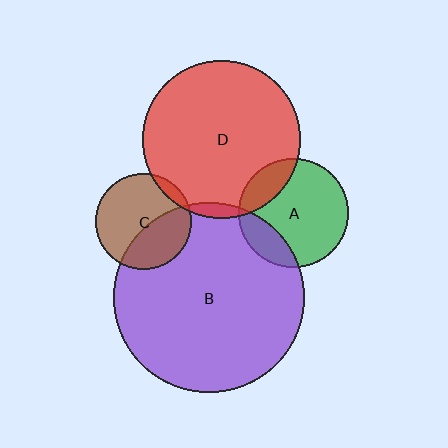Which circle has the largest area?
Circle B (purple).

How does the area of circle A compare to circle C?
Approximately 1.3 times.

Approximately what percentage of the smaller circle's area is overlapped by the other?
Approximately 40%.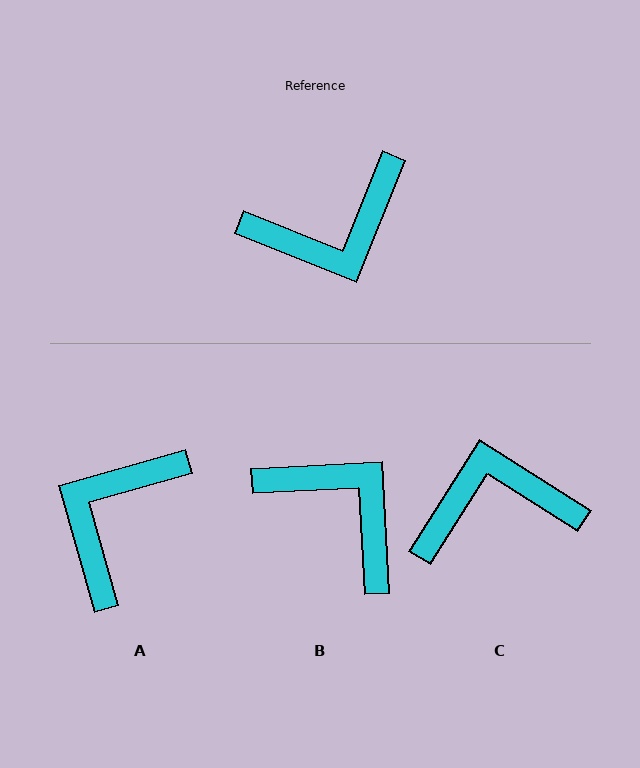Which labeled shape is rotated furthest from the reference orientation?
C, about 169 degrees away.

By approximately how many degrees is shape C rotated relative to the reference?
Approximately 169 degrees counter-clockwise.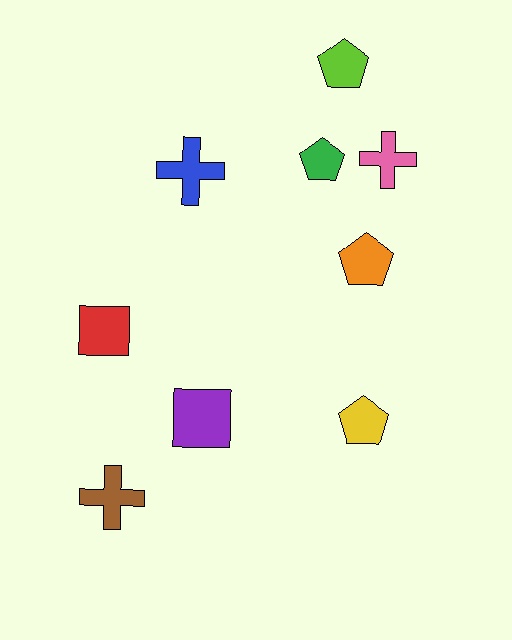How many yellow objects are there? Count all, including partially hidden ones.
There is 1 yellow object.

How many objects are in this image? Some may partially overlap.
There are 9 objects.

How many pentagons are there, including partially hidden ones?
There are 4 pentagons.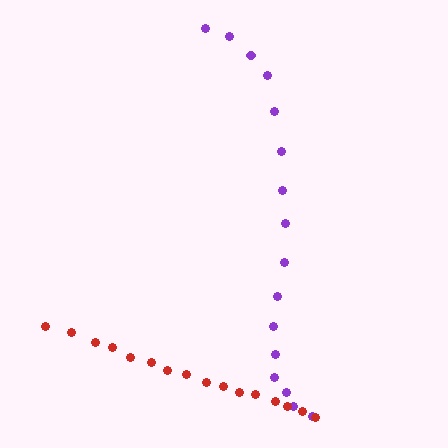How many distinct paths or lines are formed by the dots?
There are 2 distinct paths.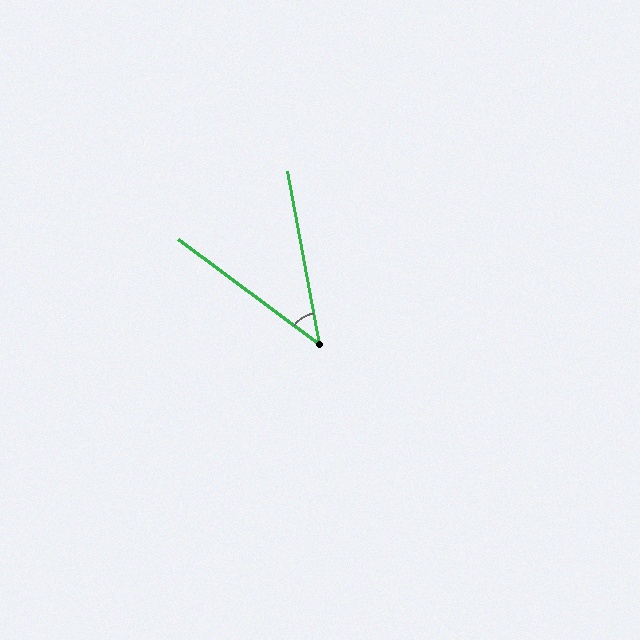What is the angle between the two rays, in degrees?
Approximately 43 degrees.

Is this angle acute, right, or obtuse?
It is acute.